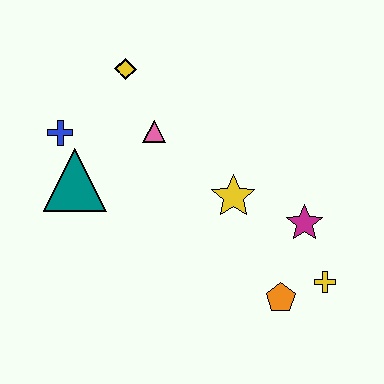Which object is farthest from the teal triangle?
The yellow cross is farthest from the teal triangle.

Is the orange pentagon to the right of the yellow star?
Yes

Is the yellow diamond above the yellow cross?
Yes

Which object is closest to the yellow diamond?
The pink triangle is closest to the yellow diamond.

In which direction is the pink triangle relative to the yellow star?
The pink triangle is to the left of the yellow star.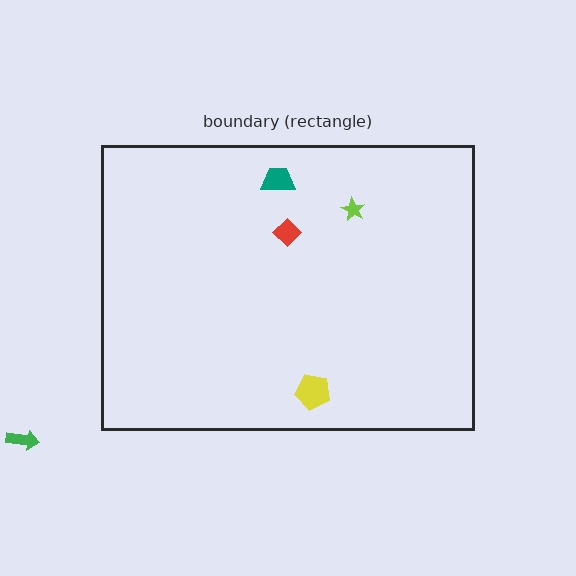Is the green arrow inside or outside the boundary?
Outside.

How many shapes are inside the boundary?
4 inside, 1 outside.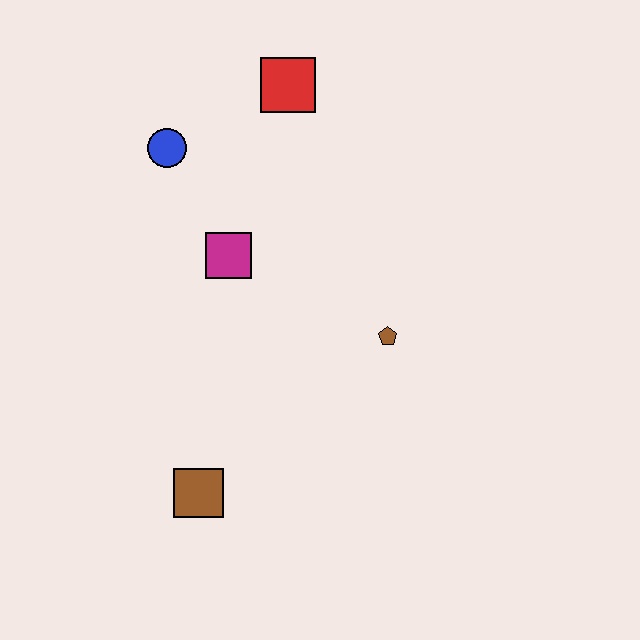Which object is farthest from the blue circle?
The brown square is farthest from the blue circle.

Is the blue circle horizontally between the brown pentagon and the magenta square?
No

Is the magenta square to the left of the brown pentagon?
Yes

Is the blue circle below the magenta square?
No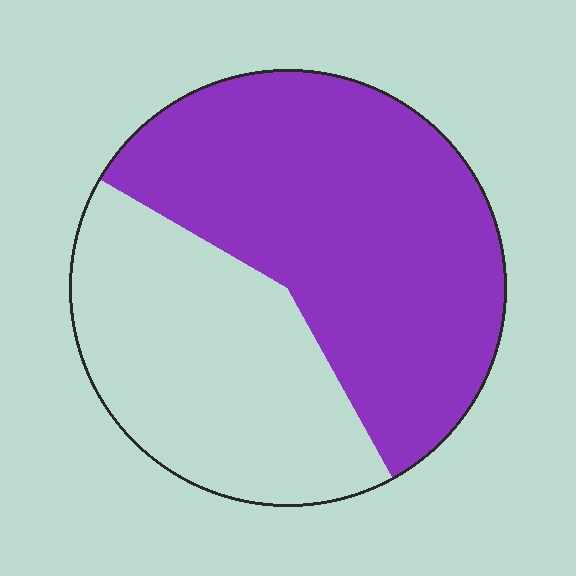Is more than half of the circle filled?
Yes.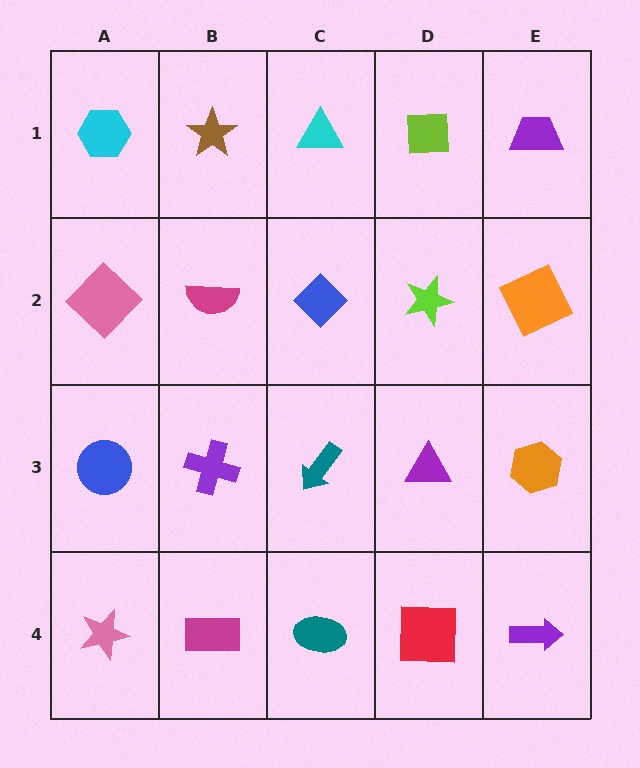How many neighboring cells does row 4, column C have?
3.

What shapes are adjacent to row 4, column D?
A purple triangle (row 3, column D), a teal ellipse (row 4, column C), a purple arrow (row 4, column E).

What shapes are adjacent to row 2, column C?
A cyan triangle (row 1, column C), a teal arrow (row 3, column C), a magenta semicircle (row 2, column B), a lime star (row 2, column D).